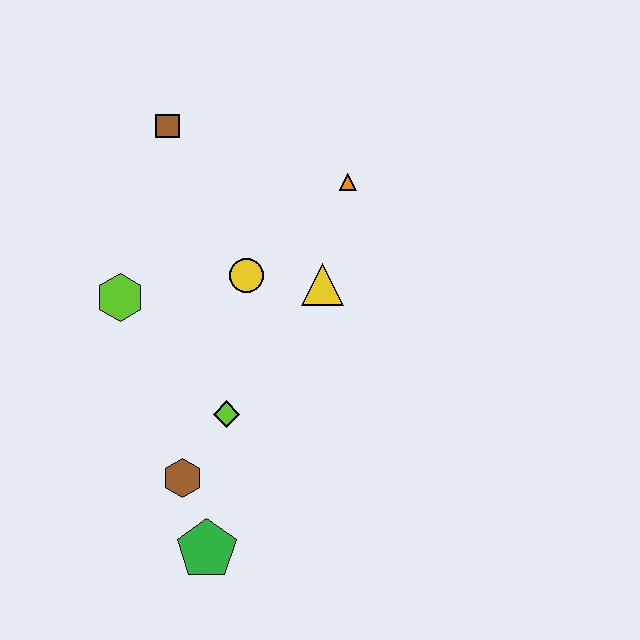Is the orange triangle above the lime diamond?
Yes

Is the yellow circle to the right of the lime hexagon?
Yes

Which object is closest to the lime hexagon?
The yellow circle is closest to the lime hexagon.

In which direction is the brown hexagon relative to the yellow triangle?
The brown hexagon is below the yellow triangle.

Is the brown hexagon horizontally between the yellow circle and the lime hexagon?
Yes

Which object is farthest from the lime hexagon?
The green pentagon is farthest from the lime hexagon.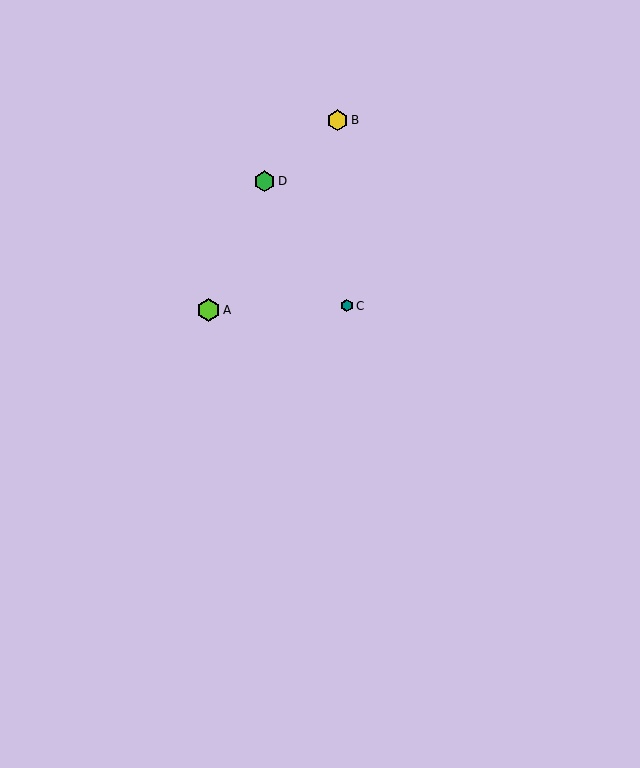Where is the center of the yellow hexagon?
The center of the yellow hexagon is at (337, 120).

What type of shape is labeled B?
Shape B is a yellow hexagon.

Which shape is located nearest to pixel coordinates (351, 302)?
The teal hexagon (labeled C) at (347, 306) is nearest to that location.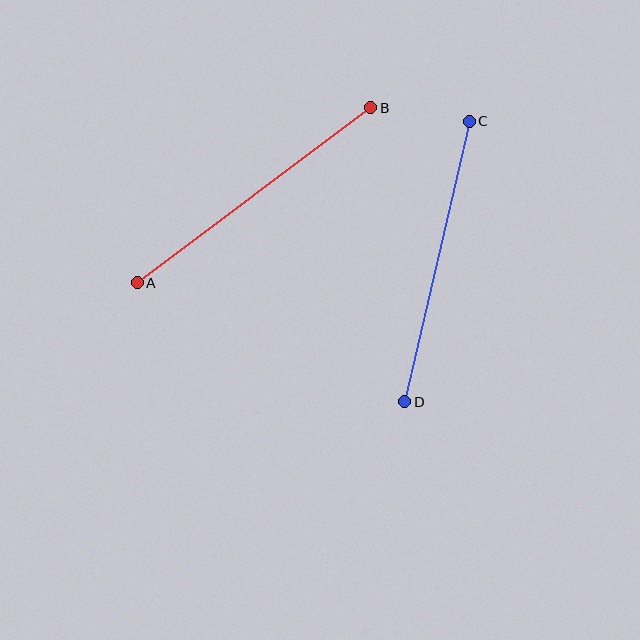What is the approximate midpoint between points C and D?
The midpoint is at approximately (437, 261) pixels.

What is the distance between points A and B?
The distance is approximately 291 pixels.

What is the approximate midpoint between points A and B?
The midpoint is at approximately (254, 195) pixels.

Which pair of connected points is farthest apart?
Points A and B are farthest apart.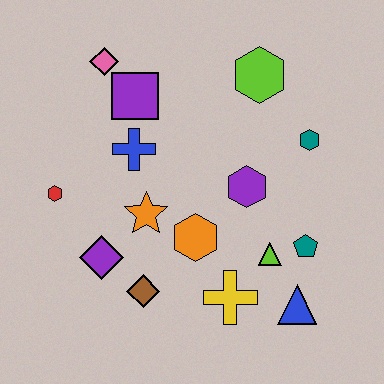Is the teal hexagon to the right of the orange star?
Yes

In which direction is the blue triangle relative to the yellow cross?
The blue triangle is to the right of the yellow cross.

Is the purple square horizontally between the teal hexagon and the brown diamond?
No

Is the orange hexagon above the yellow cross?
Yes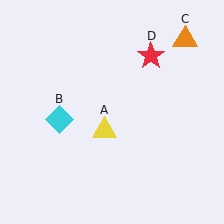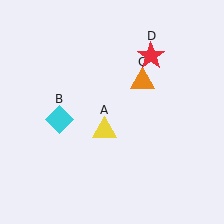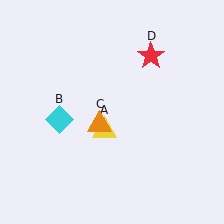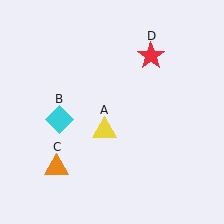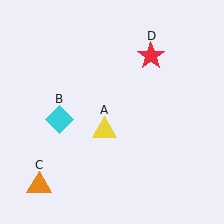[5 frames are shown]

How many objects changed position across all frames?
1 object changed position: orange triangle (object C).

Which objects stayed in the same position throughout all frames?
Yellow triangle (object A) and cyan diamond (object B) and red star (object D) remained stationary.